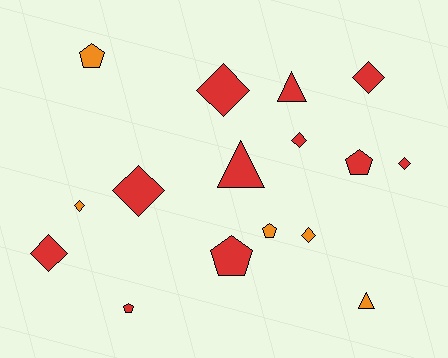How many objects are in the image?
There are 16 objects.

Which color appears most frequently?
Red, with 11 objects.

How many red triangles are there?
There are 2 red triangles.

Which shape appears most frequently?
Diamond, with 8 objects.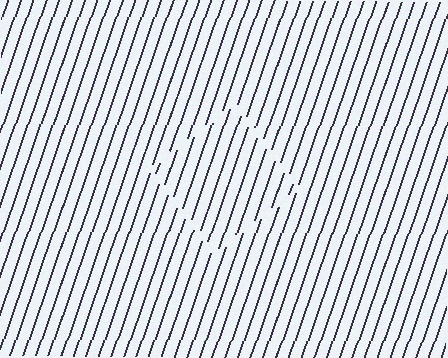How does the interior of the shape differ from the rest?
The interior of the shape contains the same grating, shifted by half a period — the contour is defined by the phase discontinuity where line-ends from the inner and outer gratings abut.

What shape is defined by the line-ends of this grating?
An illusory square. The interior of the shape contains the same grating, shifted by half a period — the contour is defined by the phase discontinuity where line-ends from the inner and outer gratings abut.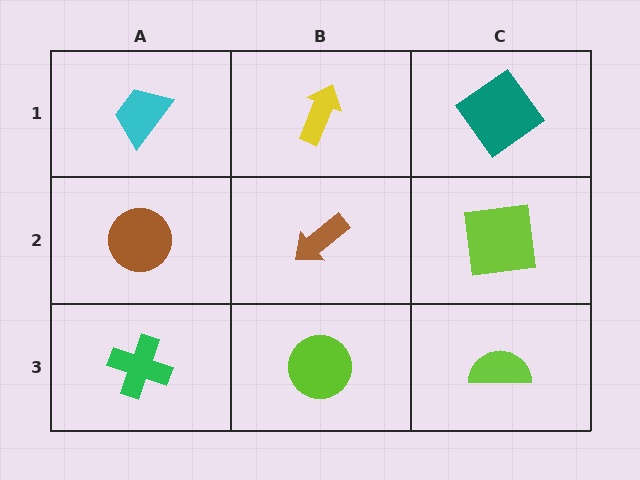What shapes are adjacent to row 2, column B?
A yellow arrow (row 1, column B), a lime circle (row 3, column B), a brown circle (row 2, column A), a lime square (row 2, column C).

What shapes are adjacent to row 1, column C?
A lime square (row 2, column C), a yellow arrow (row 1, column B).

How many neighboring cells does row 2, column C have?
3.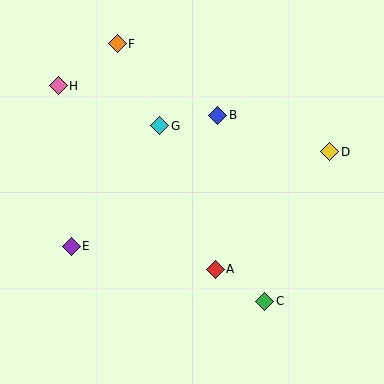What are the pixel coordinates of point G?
Point G is at (160, 126).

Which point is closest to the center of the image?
Point G at (160, 126) is closest to the center.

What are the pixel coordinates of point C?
Point C is at (265, 301).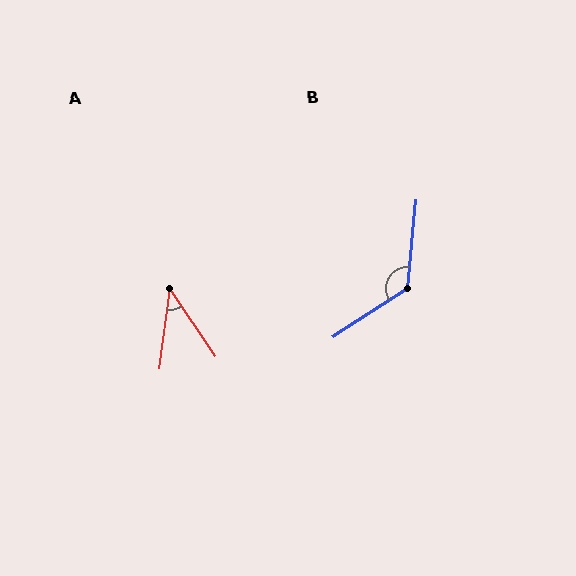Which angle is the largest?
B, at approximately 129 degrees.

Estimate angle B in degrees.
Approximately 129 degrees.